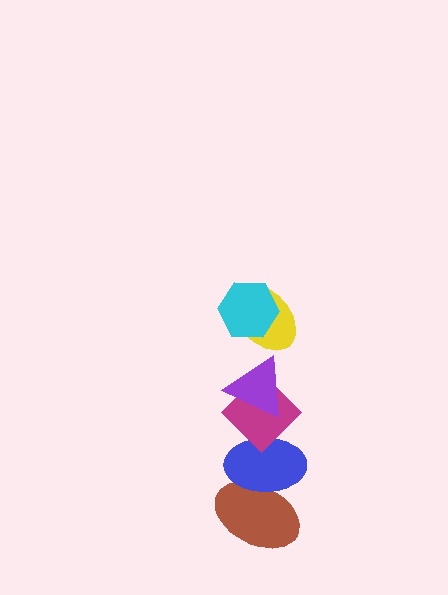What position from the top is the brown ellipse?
The brown ellipse is 6th from the top.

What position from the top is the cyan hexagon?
The cyan hexagon is 1st from the top.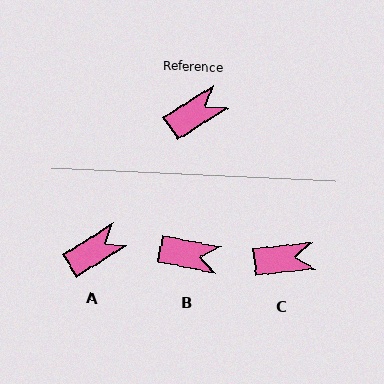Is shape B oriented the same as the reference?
No, it is off by about 44 degrees.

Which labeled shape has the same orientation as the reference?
A.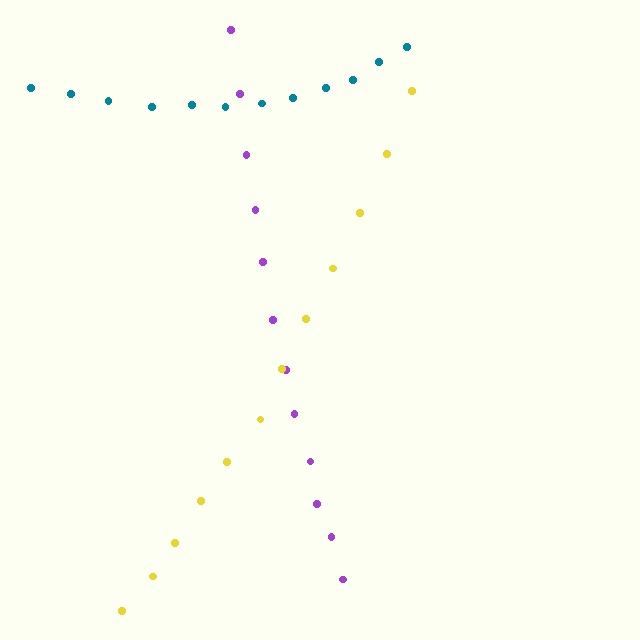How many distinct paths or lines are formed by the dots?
There are 3 distinct paths.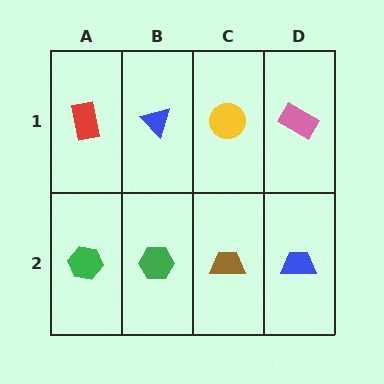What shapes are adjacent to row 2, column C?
A yellow circle (row 1, column C), a green hexagon (row 2, column B), a blue trapezoid (row 2, column D).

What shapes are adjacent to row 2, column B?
A blue triangle (row 1, column B), a green hexagon (row 2, column A), a brown trapezoid (row 2, column C).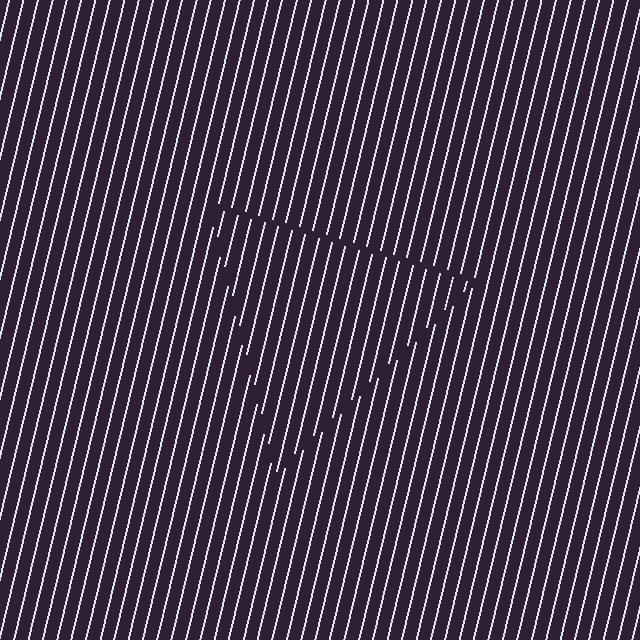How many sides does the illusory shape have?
3 sides — the line-ends trace a triangle.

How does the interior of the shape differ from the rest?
The interior of the shape contains the same grating, shifted by half a period — the contour is defined by the phase discontinuity where line-ends from the inner and outer gratings abut.